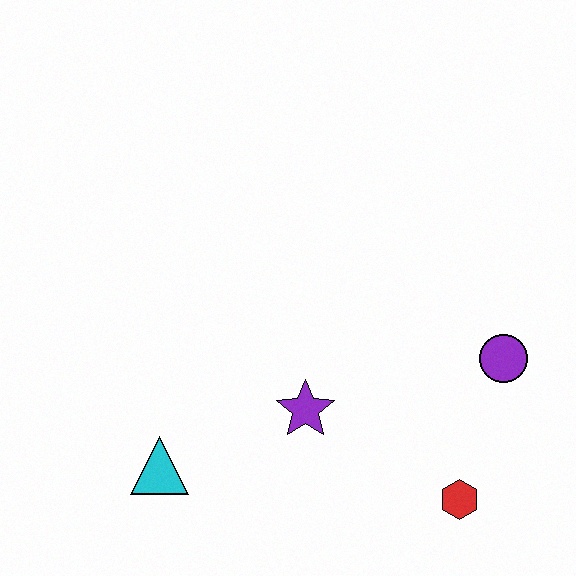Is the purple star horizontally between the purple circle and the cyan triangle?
Yes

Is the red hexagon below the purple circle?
Yes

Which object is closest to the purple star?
The cyan triangle is closest to the purple star.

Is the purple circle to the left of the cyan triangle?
No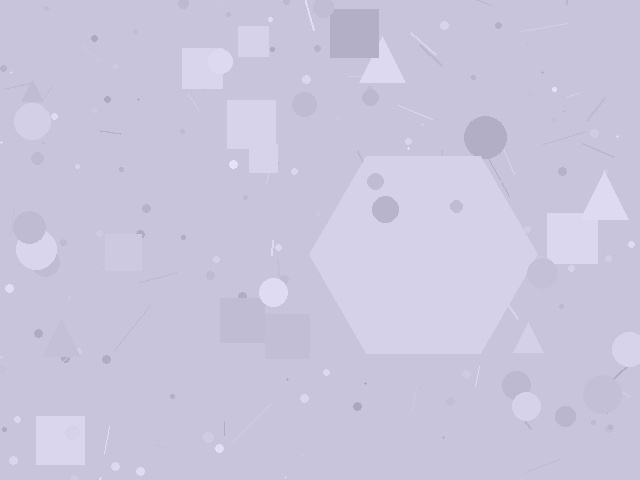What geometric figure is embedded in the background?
A hexagon is embedded in the background.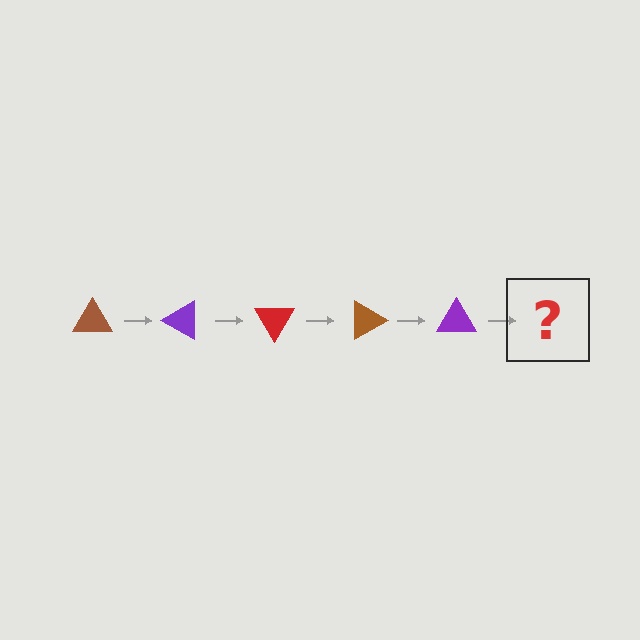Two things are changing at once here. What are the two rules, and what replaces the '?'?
The two rules are that it rotates 30 degrees each step and the color cycles through brown, purple, and red. The '?' should be a red triangle, rotated 150 degrees from the start.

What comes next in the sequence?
The next element should be a red triangle, rotated 150 degrees from the start.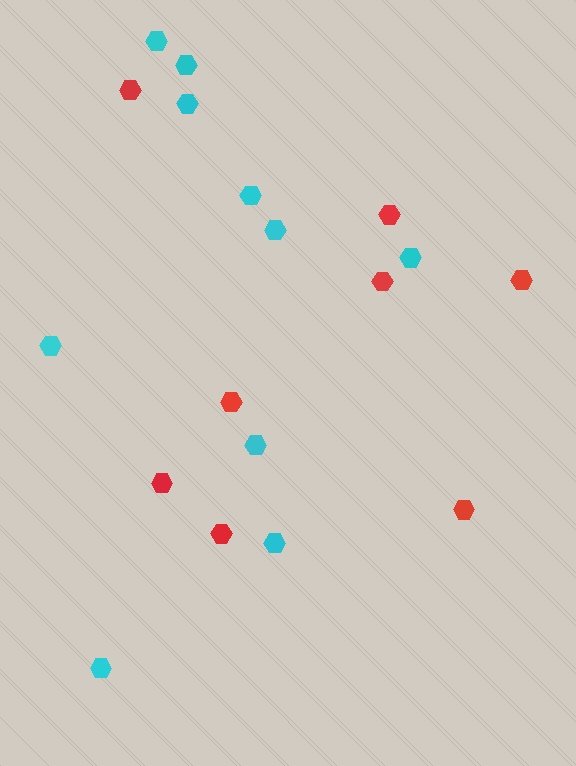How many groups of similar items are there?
There are 2 groups: one group of red hexagons (8) and one group of cyan hexagons (10).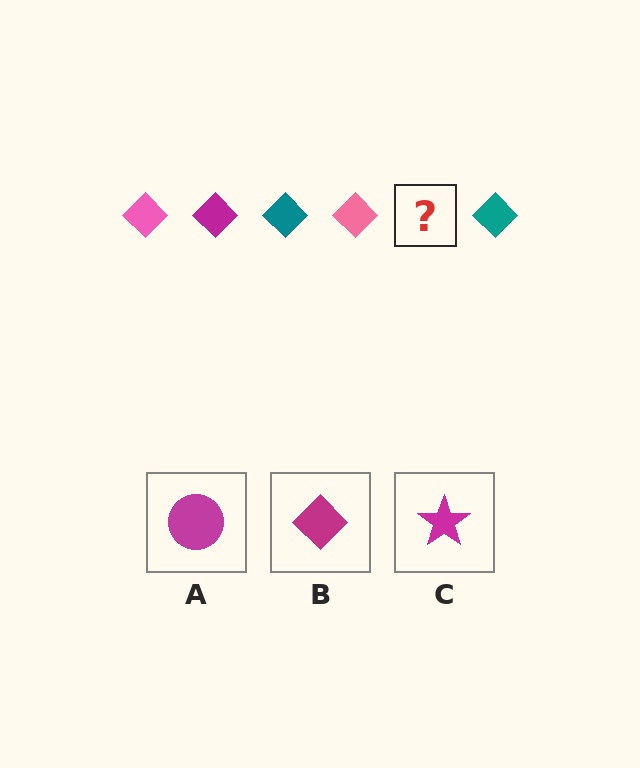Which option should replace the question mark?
Option B.